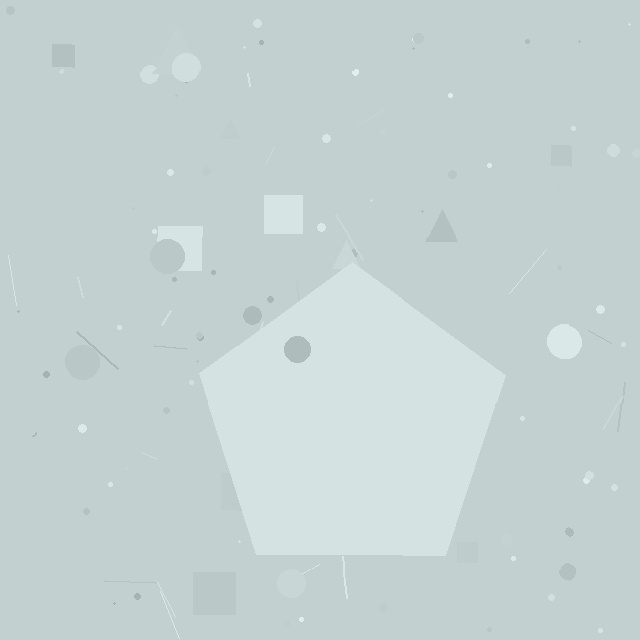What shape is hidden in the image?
A pentagon is hidden in the image.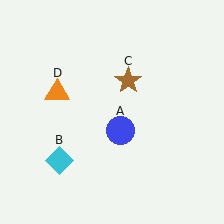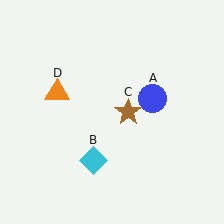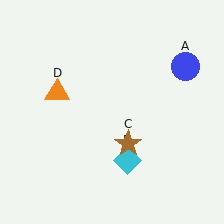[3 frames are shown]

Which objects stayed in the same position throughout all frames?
Orange triangle (object D) remained stationary.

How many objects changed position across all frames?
3 objects changed position: blue circle (object A), cyan diamond (object B), brown star (object C).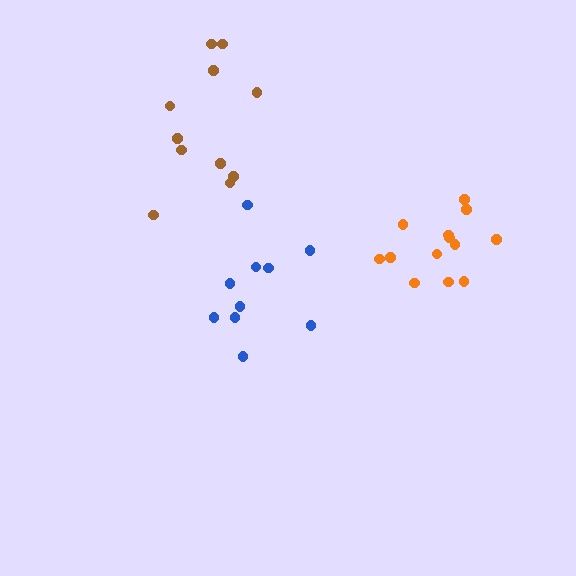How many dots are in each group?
Group 1: 13 dots, Group 2: 10 dots, Group 3: 11 dots (34 total).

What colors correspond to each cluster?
The clusters are colored: orange, blue, brown.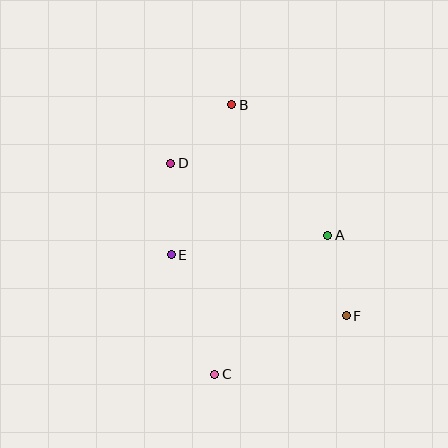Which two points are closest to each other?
Points A and F are closest to each other.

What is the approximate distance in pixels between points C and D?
The distance between C and D is approximately 215 pixels.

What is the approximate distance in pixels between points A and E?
The distance between A and E is approximately 158 pixels.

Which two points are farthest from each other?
Points B and C are farthest from each other.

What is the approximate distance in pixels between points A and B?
The distance between A and B is approximately 162 pixels.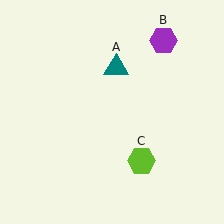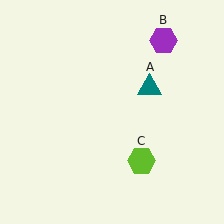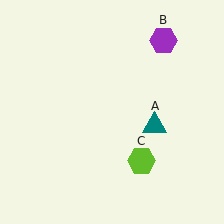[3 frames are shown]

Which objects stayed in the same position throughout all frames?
Purple hexagon (object B) and lime hexagon (object C) remained stationary.